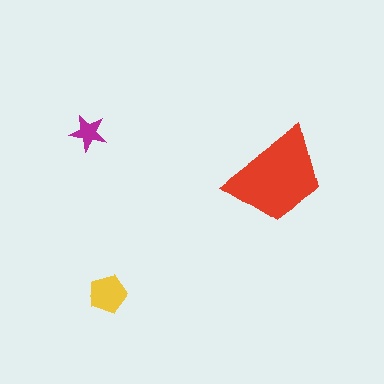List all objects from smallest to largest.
The magenta star, the yellow pentagon, the red trapezoid.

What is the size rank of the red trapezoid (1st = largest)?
1st.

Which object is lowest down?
The yellow pentagon is bottommost.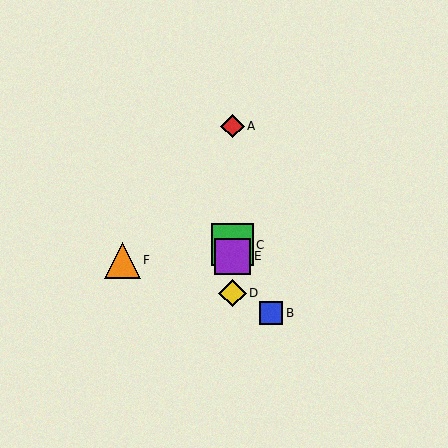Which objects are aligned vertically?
Objects A, C, D, E are aligned vertically.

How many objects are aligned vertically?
4 objects (A, C, D, E) are aligned vertically.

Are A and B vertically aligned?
No, A is at x≈232 and B is at x≈271.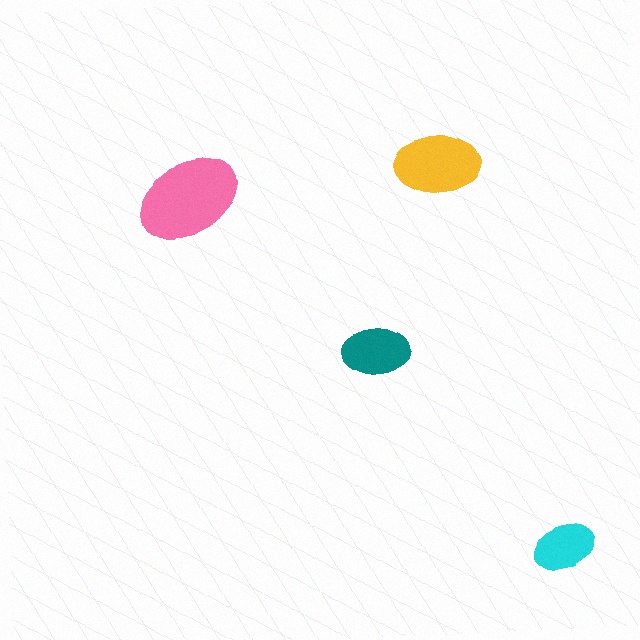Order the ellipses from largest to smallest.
the pink one, the yellow one, the teal one, the cyan one.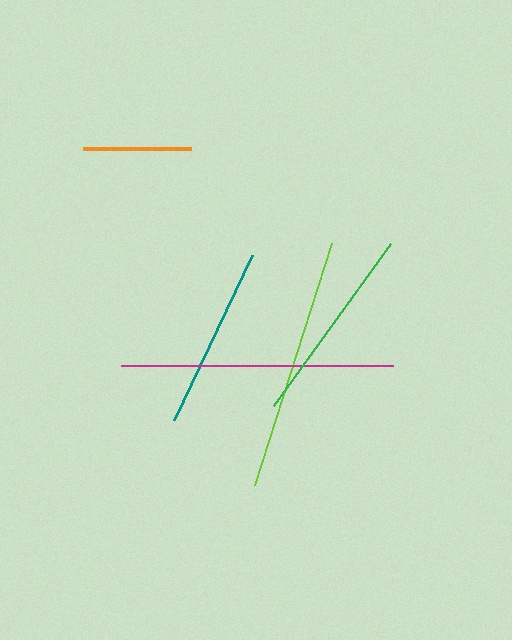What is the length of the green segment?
The green segment is approximately 200 pixels long.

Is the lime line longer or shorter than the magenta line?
The magenta line is longer than the lime line.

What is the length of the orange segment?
The orange segment is approximately 108 pixels long.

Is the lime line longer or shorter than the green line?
The lime line is longer than the green line.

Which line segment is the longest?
The magenta line is the longest at approximately 273 pixels.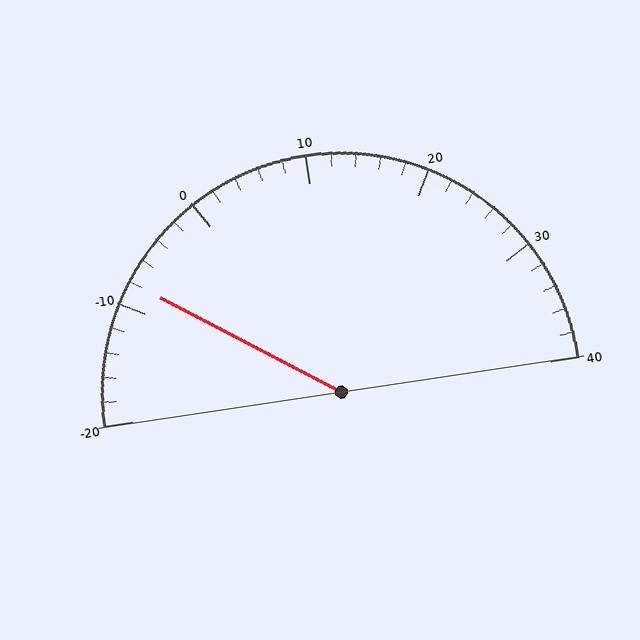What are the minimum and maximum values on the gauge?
The gauge ranges from -20 to 40.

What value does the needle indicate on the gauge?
The needle indicates approximately -8.